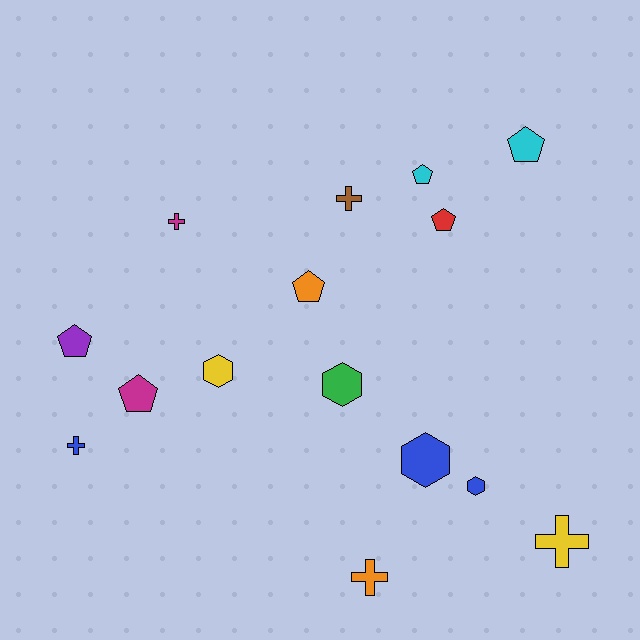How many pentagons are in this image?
There are 6 pentagons.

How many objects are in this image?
There are 15 objects.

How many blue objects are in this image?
There are 3 blue objects.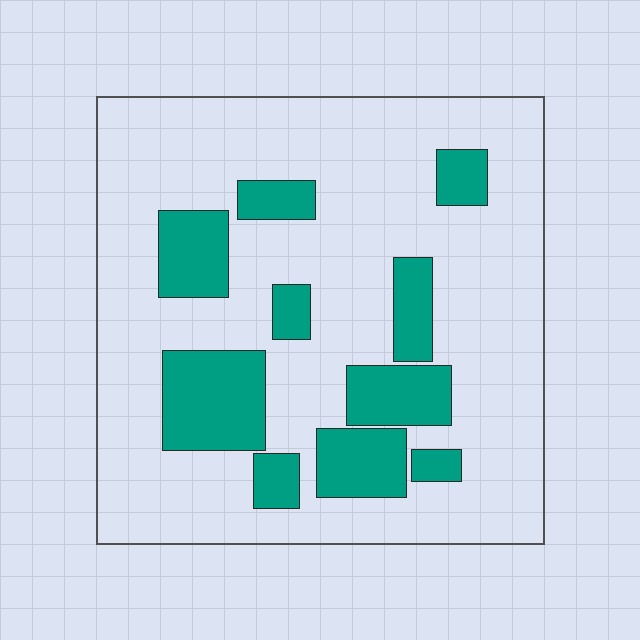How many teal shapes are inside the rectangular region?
10.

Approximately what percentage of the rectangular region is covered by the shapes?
Approximately 25%.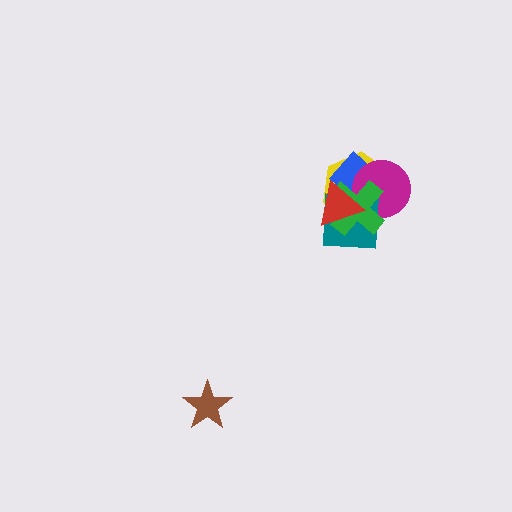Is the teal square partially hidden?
Yes, it is partially covered by another shape.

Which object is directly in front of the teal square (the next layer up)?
The green cross is directly in front of the teal square.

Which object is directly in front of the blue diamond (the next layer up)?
The magenta circle is directly in front of the blue diamond.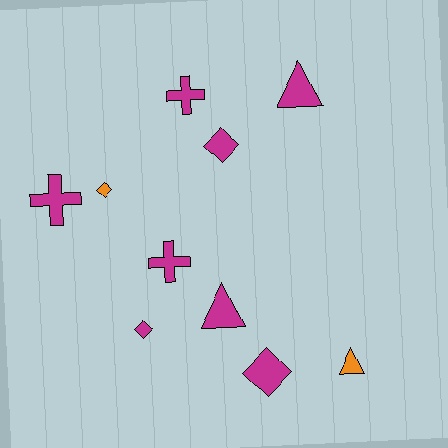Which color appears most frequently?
Magenta, with 8 objects.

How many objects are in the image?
There are 10 objects.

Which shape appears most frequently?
Diamond, with 4 objects.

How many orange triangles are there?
There is 1 orange triangle.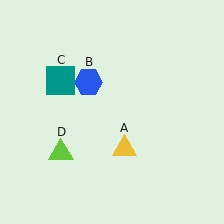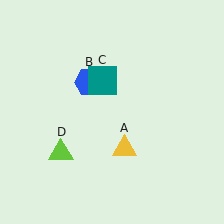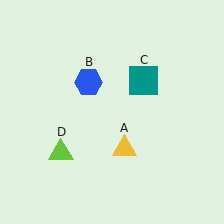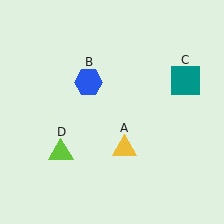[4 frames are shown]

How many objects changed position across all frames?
1 object changed position: teal square (object C).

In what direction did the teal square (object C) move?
The teal square (object C) moved right.